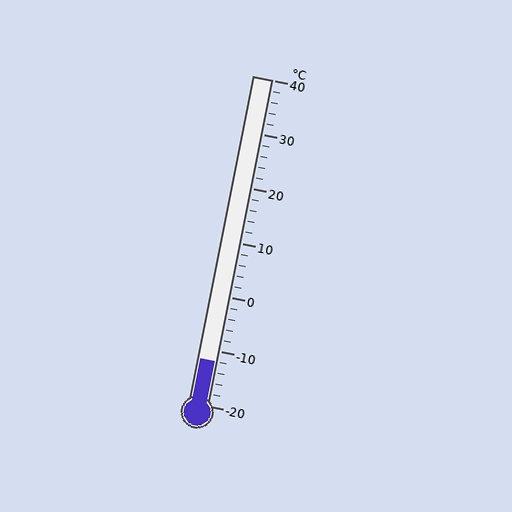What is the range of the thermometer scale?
The thermometer scale ranges from -20°C to 40°C.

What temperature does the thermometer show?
The thermometer shows approximately -12°C.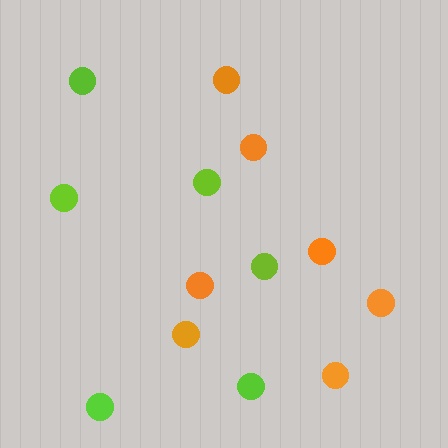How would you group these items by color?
There are 2 groups: one group of lime circles (6) and one group of orange circles (7).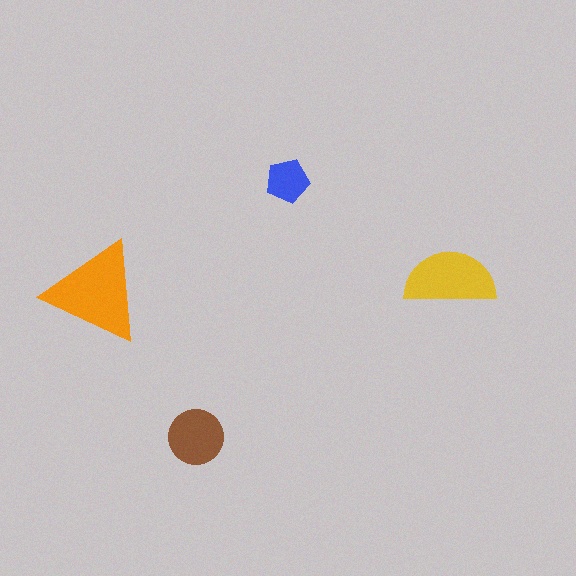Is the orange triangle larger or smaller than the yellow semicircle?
Larger.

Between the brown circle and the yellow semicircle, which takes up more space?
The yellow semicircle.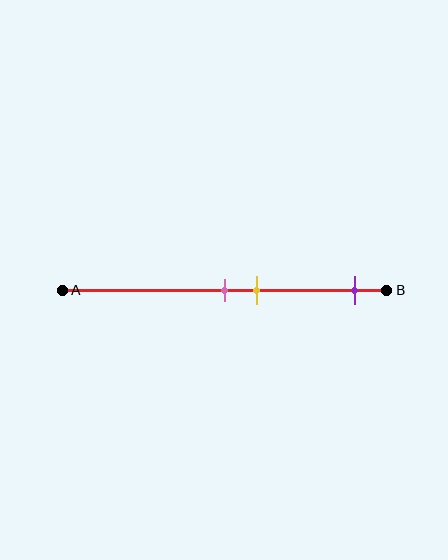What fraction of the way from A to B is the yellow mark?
The yellow mark is approximately 60% (0.6) of the way from A to B.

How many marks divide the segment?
There are 3 marks dividing the segment.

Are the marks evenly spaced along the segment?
No, the marks are not evenly spaced.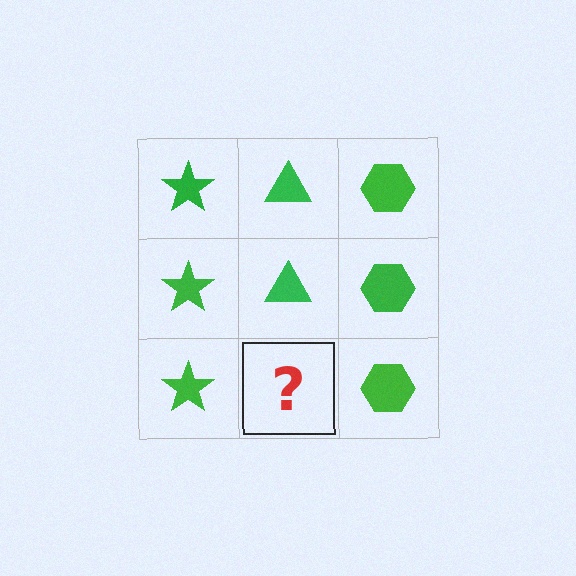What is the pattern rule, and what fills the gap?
The rule is that each column has a consistent shape. The gap should be filled with a green triangle.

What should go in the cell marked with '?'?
The missing cell should contain a green triangle.